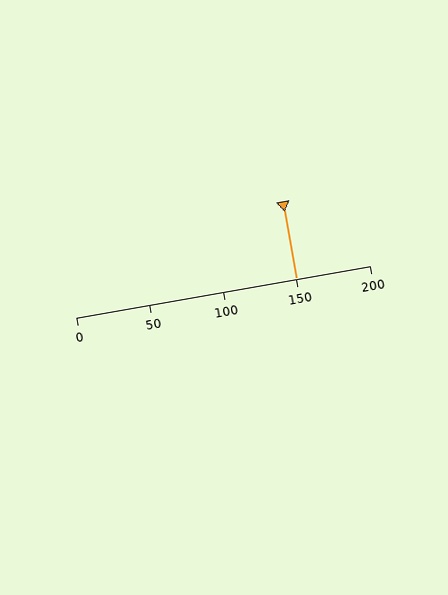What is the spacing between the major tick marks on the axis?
The major ticks are spaced 50 apart.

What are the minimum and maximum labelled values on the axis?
The axis runs from 0 to 200.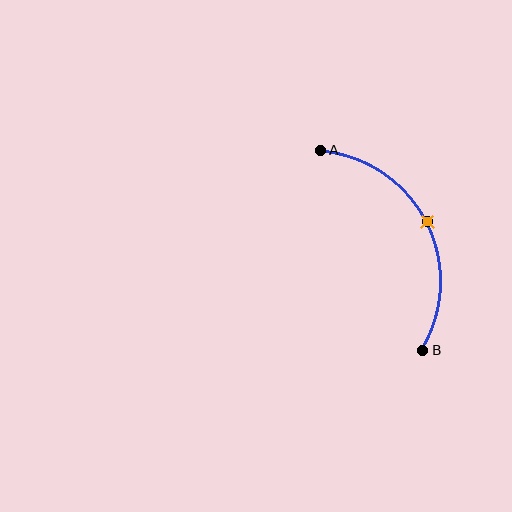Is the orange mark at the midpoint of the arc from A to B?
Yes. The orange mark lies on the arc at equal arc-length from both A and B — it is the arc midpoint.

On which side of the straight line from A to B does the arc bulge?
The arc bulges to the right of the straight line connecting A and B.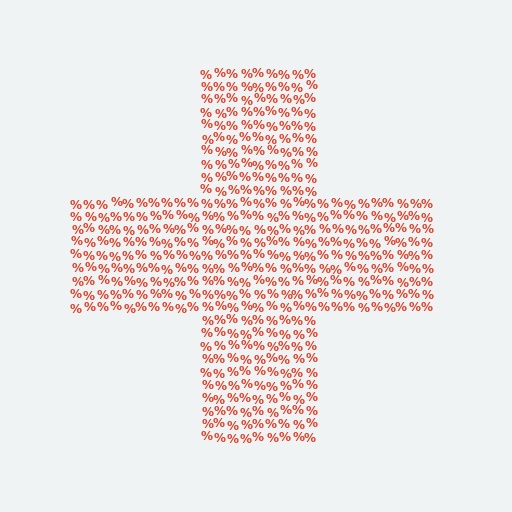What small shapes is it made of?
It is made of small percent signs.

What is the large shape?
The large shape is a cross.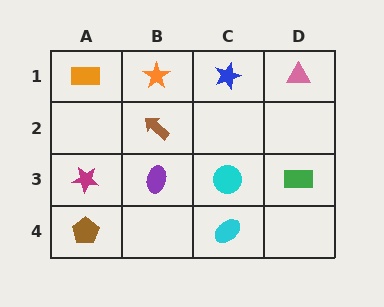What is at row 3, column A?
A magenta star.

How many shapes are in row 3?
4 shapes.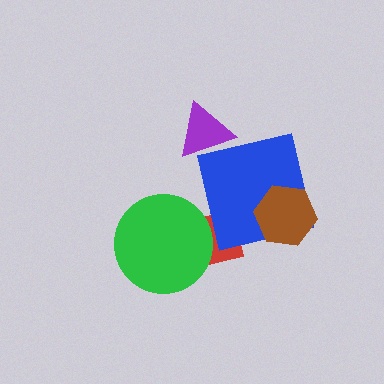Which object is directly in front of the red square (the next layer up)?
The blue square is directly in front of the red square.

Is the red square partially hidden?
Yes, it is partially covered by another shape.